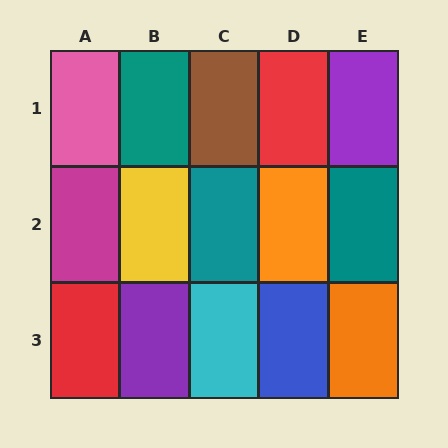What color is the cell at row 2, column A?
Magenta.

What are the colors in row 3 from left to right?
Red, purple, cyan, blue, orange.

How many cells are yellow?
1 cell is yellow.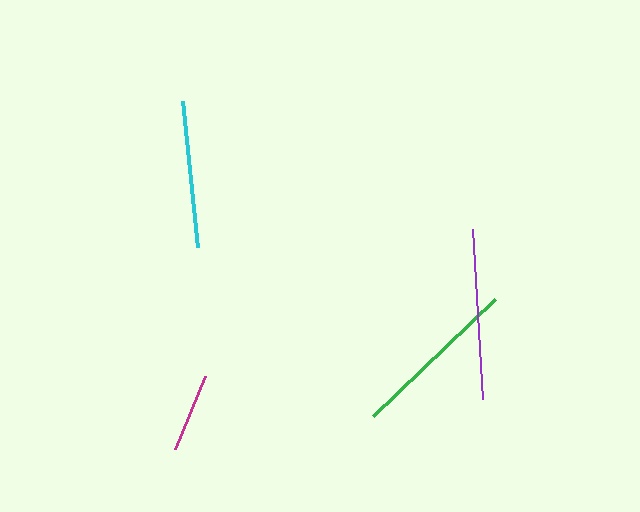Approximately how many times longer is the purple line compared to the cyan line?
The purple line is approximately 1.2 times the length of the cyan line.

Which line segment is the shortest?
The magenta line is the shortest at approximately 79 pixels.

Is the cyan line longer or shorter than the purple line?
The purple line is longer than the cyan line.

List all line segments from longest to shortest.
From longest to shortest: purple, green, cyan, magenta.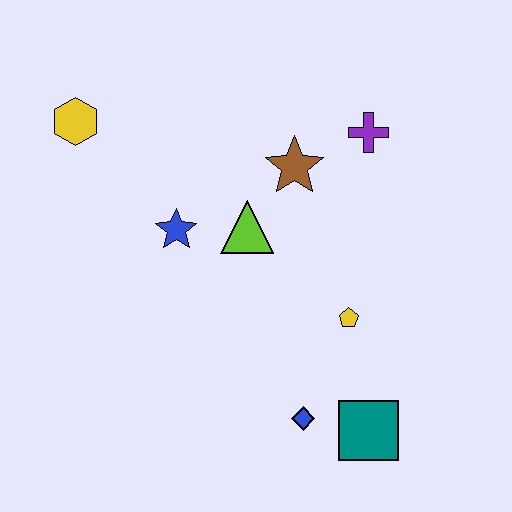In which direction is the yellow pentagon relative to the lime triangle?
The yellow pentagon is to the right of the lime triangle.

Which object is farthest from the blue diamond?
The yellow hexagon is farthest from the blue diamond.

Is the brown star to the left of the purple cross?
Yes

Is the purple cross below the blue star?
No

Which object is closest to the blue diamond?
The teal square is closest to the blue diamond.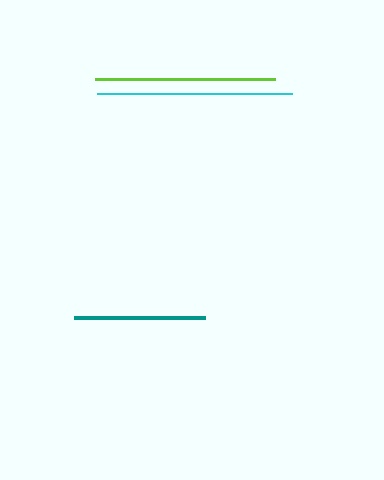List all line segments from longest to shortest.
From longest to shortest: cyan, lime, teal.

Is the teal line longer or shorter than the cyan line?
The cyan line is longer than the teal line.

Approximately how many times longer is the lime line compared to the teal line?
The lime line is approximately 1.4 times the length of the teal line.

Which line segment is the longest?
The cyan line is the longest at approximately 196 pixels.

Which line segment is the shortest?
The teal line is the shortest at approximately 130 pixels.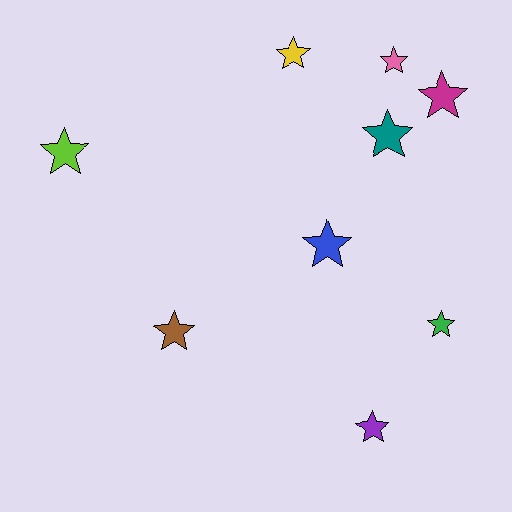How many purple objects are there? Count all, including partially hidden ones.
There is 1 purple object.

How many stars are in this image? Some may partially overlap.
There are 9 stars.